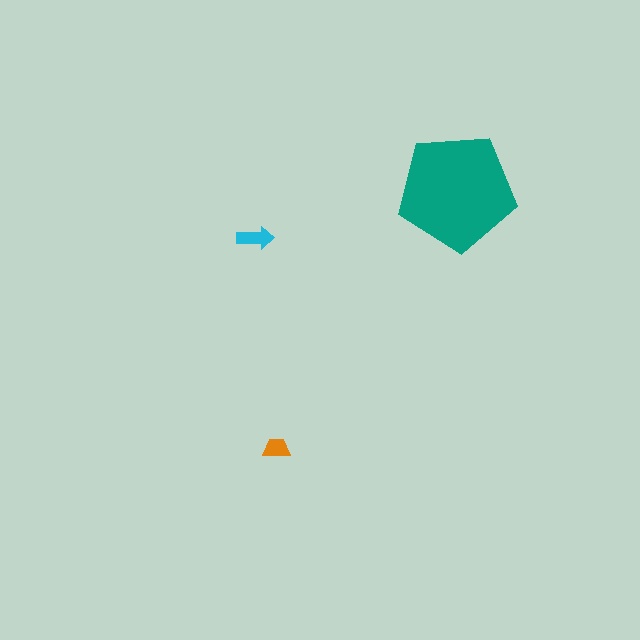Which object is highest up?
The teal pentagon is topmost.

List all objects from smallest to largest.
The orange trapezoid, the cyan arrow, the teal pentagon.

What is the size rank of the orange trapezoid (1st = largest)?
3rd.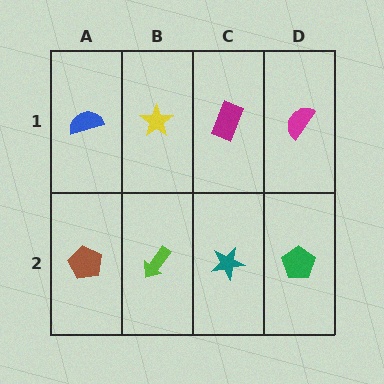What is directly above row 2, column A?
A blue semicircle.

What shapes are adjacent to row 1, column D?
A green pentagon (row 2, column D), a magenta rectangle (row 1, column C).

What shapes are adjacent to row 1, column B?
A lime arrow (row 2, column B), a blue semicircle (row 1, column A), a magenta rectangle (row 1, column C).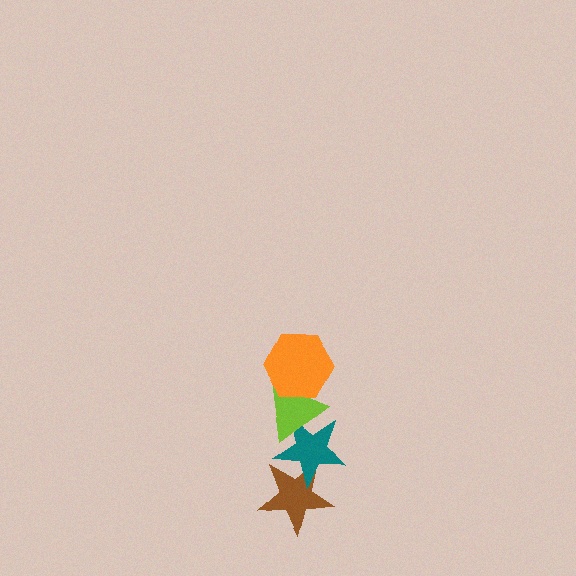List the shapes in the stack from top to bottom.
From top to bottom: the orange hexagon, the lime triangle, the teal star, the brown star.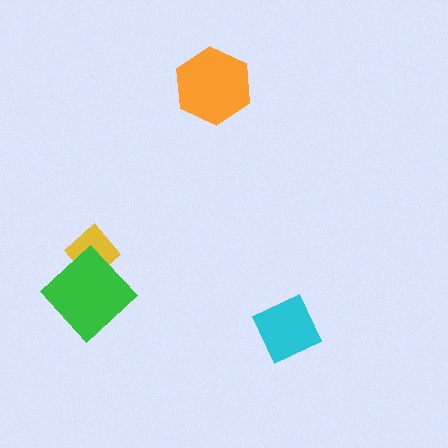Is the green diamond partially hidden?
No, no other shape covers it.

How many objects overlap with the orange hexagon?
0 objects overlap with the orange hexagon.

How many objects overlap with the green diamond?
1 object overlaps with the green diamond.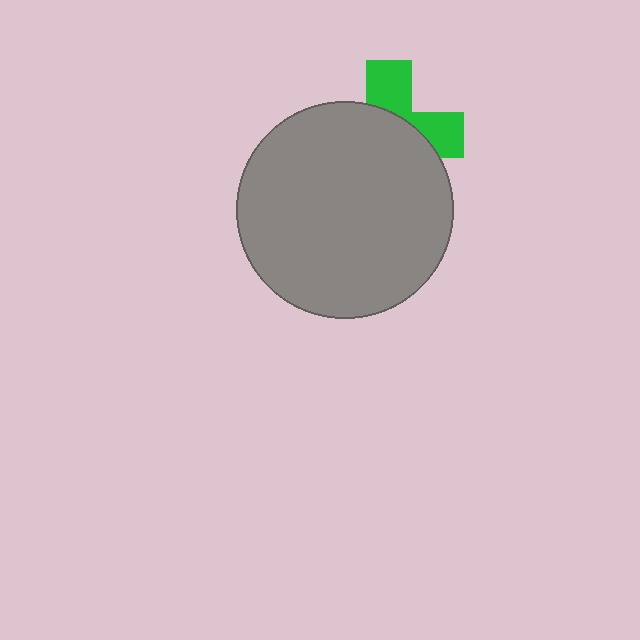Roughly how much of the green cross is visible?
A small part of it is visible (roughly 36%).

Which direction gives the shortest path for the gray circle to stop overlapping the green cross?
Moving down gives the shortest separation.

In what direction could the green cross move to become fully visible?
The green cross could move up. That would shift it out from behind the gray circle entirely.